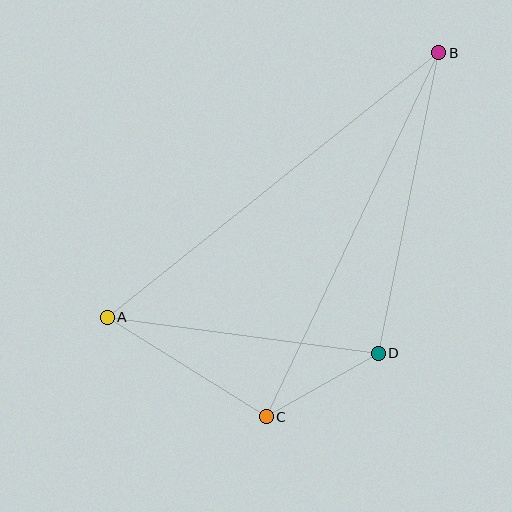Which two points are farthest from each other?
Points A and B are farthest from each other.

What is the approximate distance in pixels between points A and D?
The distance between A and D is approximately 274 pixels.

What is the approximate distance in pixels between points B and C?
The distance between B and C is approximately 403 pixels.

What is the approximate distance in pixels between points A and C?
The distance between A and C is approximately 188 pixels.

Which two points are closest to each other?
Points C and D are closest to each other.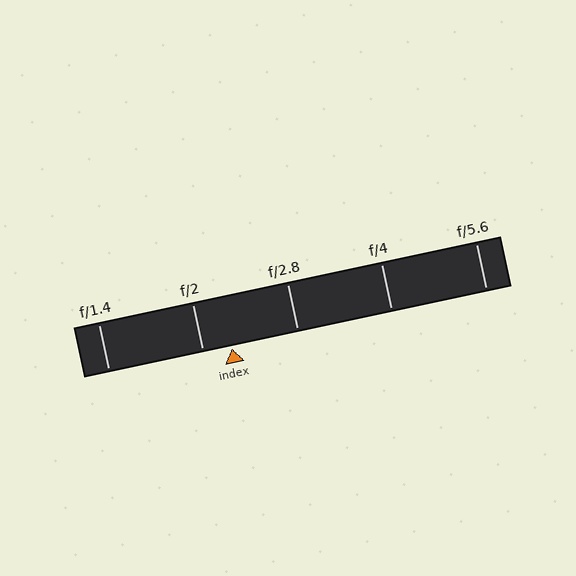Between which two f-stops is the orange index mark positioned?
The index mark is between f/2 and f/2.8.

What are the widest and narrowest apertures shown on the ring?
The widest aperture shown is f/1.4 and the narrowest is f/5.6.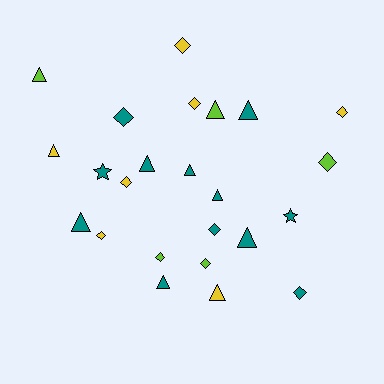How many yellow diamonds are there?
There are 5 yellow diamonds.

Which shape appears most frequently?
Triangle, with 11 objects.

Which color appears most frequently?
Teal, with 12 objects.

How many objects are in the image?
There are 24 objects.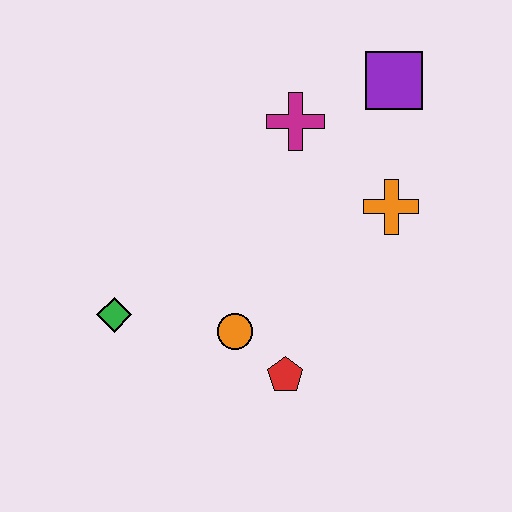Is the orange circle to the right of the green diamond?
Yes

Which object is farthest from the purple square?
The green diamond is farthest from the purple square.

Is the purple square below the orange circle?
No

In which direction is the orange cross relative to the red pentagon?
The orange cross is above the red pentagon.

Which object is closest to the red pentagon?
The orange circle is closest to the red pentagon.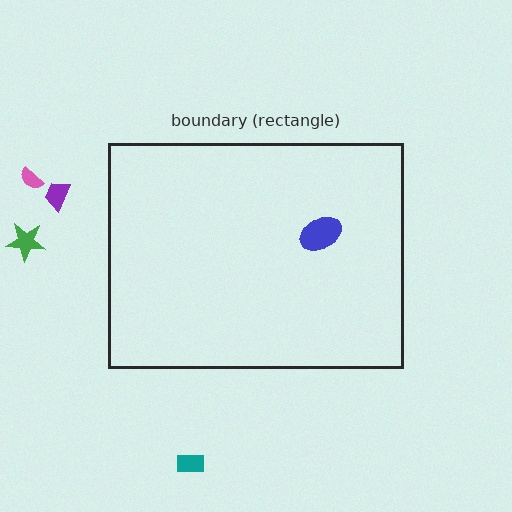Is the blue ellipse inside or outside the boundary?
Inside.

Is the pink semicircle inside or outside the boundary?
Outside.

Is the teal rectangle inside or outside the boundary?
Outside.